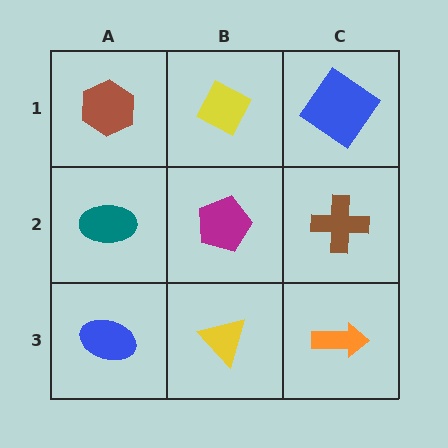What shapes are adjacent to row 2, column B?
A yellow diamond (row 1, column B), a yellow triangle (row 3, column B), a teal ellipse (row 2, column A), a brown cross (row 2, column C).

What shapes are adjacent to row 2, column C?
A blue diamond (row 1, column C), an orange arrow (row 3, column C), a magenta pentagon (row 2, column B).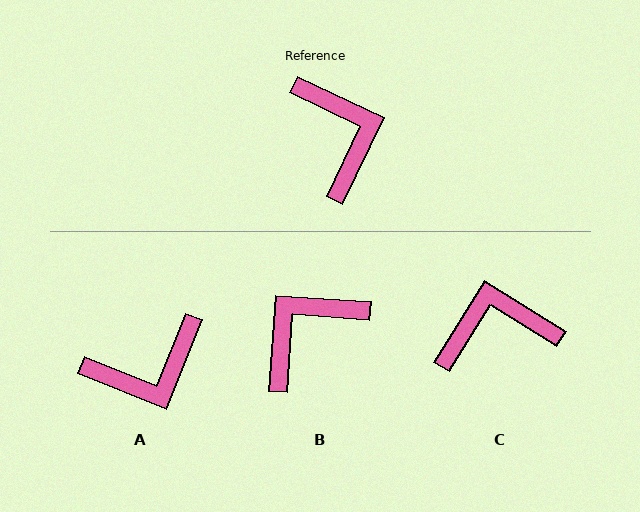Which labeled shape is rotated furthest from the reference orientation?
B, about 112 degrees away.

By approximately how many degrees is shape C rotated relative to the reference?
Approximately 84 degrees counter-clockwise.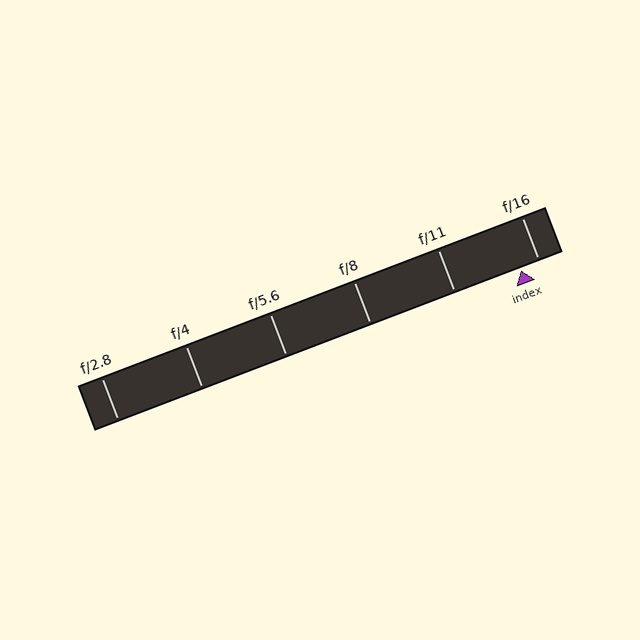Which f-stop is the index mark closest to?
The index mark is closest to f/16.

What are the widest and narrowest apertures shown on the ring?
The widest aperture shown is f/2.8 and the narrowest is f/16.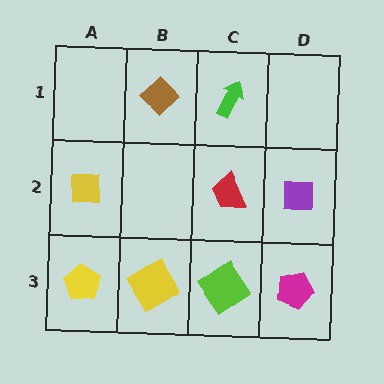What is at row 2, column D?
A purple square.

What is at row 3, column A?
A yellow pentagon.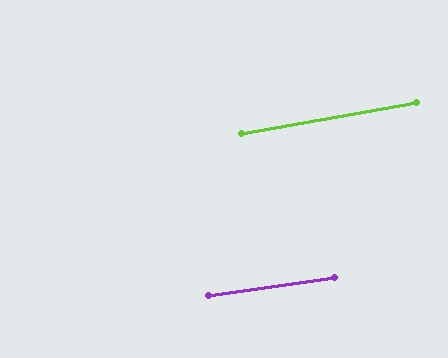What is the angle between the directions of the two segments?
Approximately 2 degrees.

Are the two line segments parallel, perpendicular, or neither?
Parallel — their directions differ by only 1.7°.